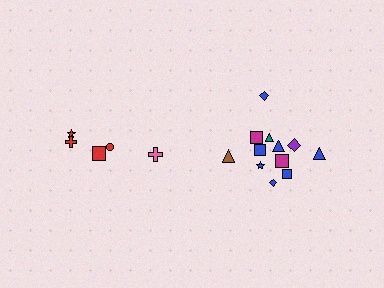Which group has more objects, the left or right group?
The right group.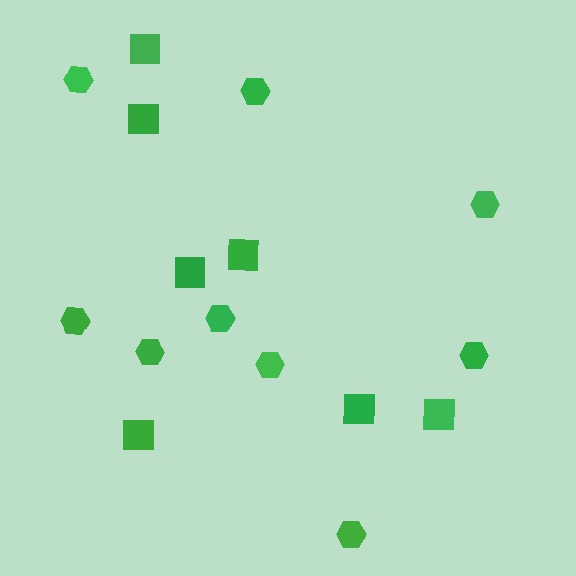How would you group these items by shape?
There are 2 groups: one group of squares (7) and one group of hexagons (9).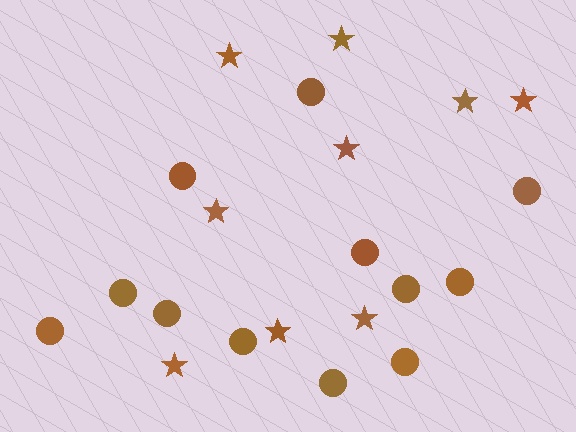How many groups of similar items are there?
There are 2 groups: one group of stars (9) and one group of circles (12).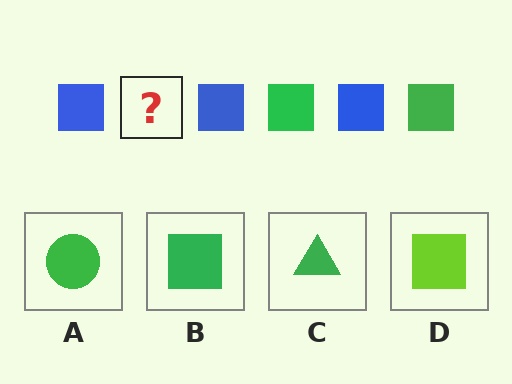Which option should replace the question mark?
Option B.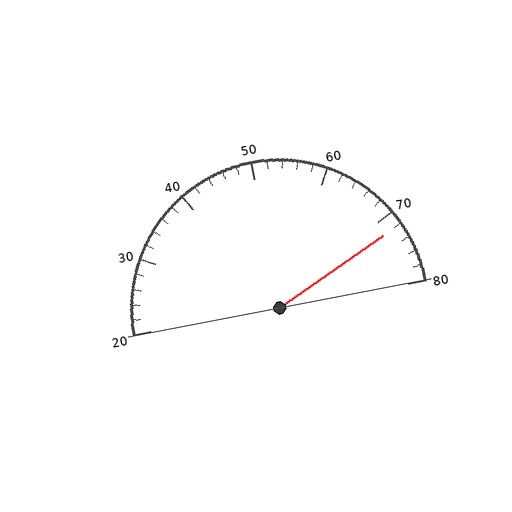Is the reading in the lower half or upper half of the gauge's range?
The reading is in the upper half of the range (20 to 80).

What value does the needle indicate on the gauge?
The needle indicates approximately 72.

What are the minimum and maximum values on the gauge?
The gauge ranges from 20 to 80.